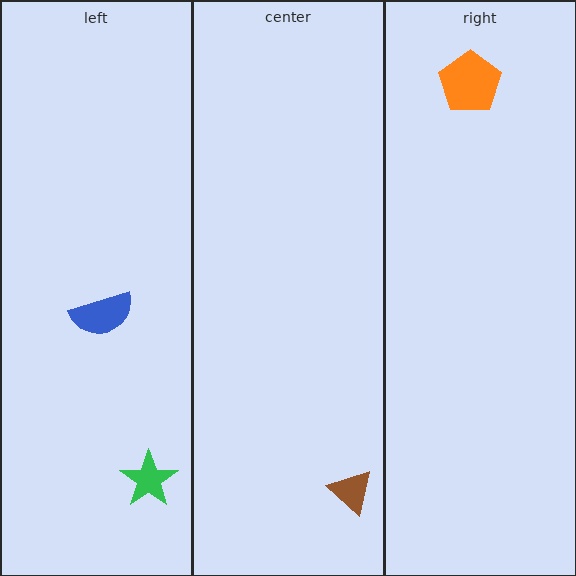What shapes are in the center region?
The brown triangle.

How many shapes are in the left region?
2.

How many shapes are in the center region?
1.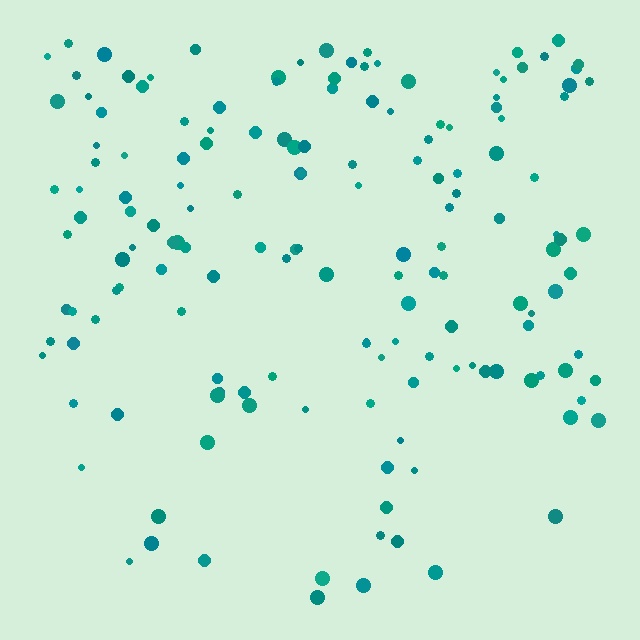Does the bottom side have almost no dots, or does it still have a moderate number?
Still a moderate number, just noticeably fewer than the top.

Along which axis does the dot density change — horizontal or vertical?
Vertical.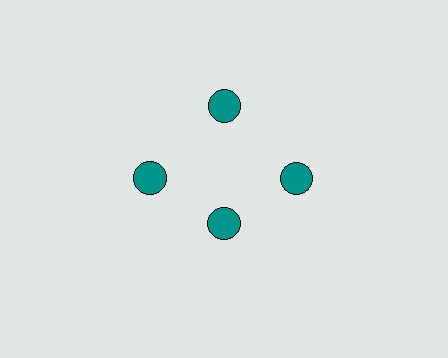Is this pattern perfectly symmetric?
No. The 4 teal circles are arranged in a ring, but one element near the 6 o'clock position is pulled inward toward the center, breaking the 4-fold rotational symmetry.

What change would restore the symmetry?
The symmetry would be restored by moving it outward, back onto the ring so that all 4 circles sit at equal angles and equal distance from the center.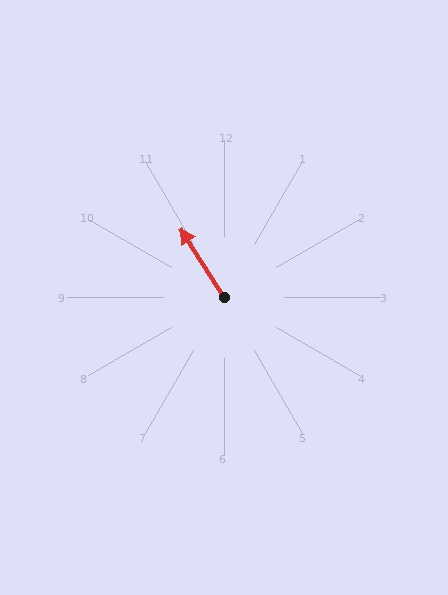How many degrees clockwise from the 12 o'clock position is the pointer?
Approximately 328 degrees.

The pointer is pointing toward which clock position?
Roughly 11 o'clock.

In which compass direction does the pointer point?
Northwest.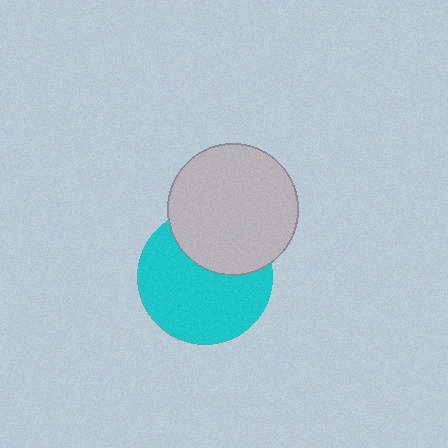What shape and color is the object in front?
The object in front is a light gray circle.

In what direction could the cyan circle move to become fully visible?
The cyan circle could move down. That would shift it out from behind the light gray circle entirely.